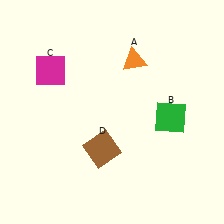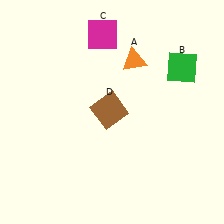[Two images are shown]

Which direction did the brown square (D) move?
The brown square (D) moved up.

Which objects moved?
The objects that moved are: the green square (B), the magenta square (C), the brown square (D).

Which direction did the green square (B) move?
The green square (B) moved up.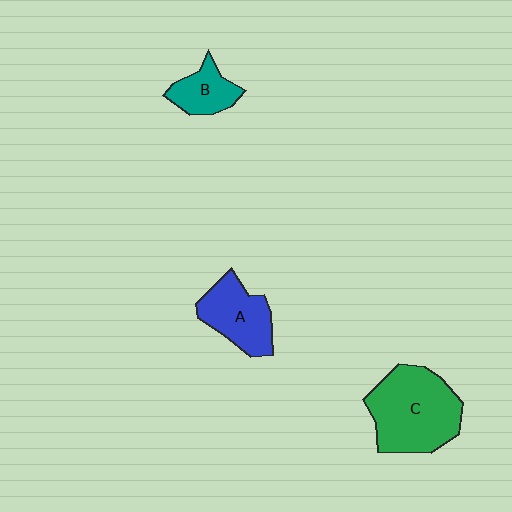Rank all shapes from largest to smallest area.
From largest to smallest: C (green), A (blue), B (teal).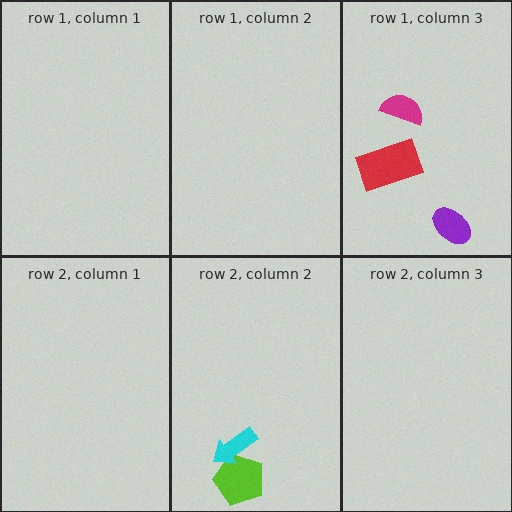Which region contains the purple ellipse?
The row 1, column 3 region.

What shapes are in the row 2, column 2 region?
The lime pentagon, the cyan arrow.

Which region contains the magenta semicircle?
The row 1, column 3 region.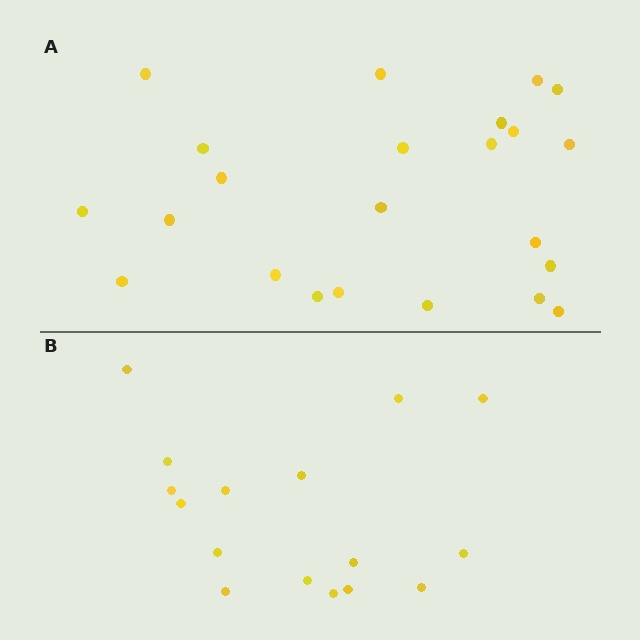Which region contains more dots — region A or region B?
Region A (the top region) has more dots.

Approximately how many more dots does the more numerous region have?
Region A has roughly 8 or so more dots than region B.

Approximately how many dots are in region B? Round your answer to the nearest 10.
About 20 dots. (The exact count is 16, which rounds to 20.)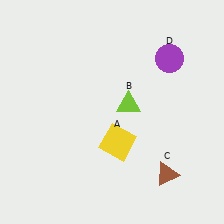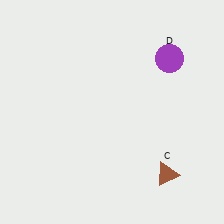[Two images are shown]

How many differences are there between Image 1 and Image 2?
There are 2 differences between the two images.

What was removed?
The lime triangle (B), the yellow square (A) were removed in Image 2.